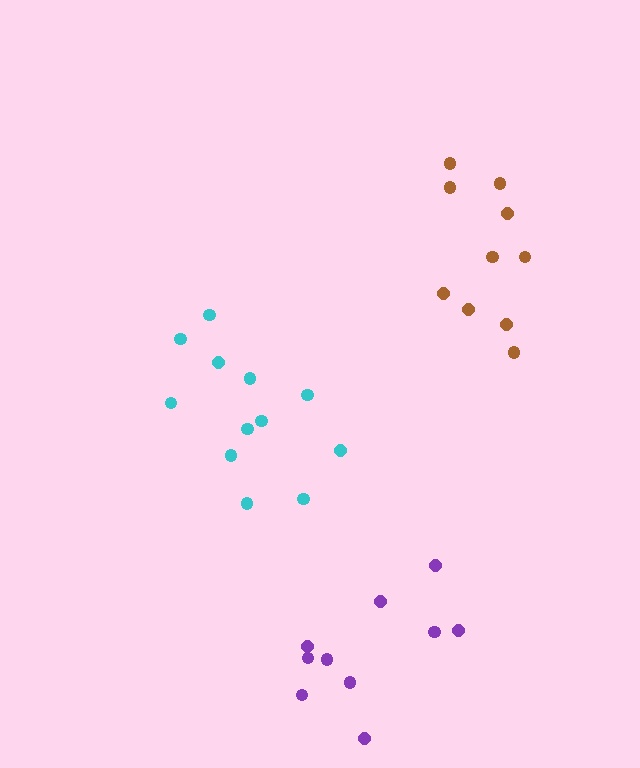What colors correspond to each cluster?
The clusters are colored: cyan, brown, purple.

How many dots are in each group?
Group 1: 12 dots, Group 2: 10 dots, Group 3: 10 dots (32 total).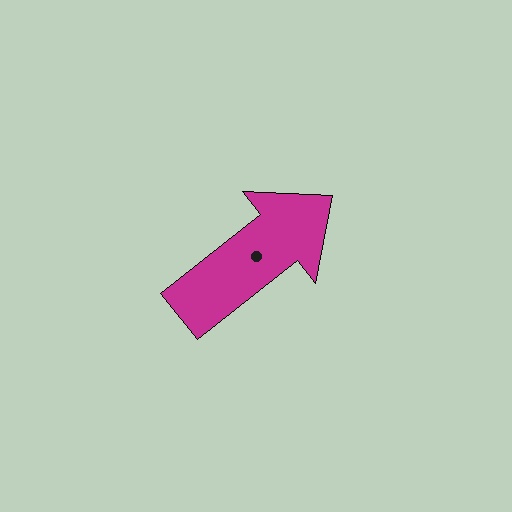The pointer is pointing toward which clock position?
Roughly 2 o'clock.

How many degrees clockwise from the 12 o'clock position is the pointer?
Approximately 52 degrees.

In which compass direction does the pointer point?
Northeast.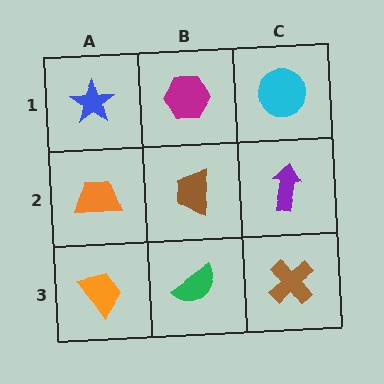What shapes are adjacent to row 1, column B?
A brown trapezoid (row 2, column B), a blue star (row 1, column A), a cyan circle (row 1, column C).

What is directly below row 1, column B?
A brown trapezoid.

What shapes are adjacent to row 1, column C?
A purple arrow (row 2, column C), a magenta hexagon (row 1, column B).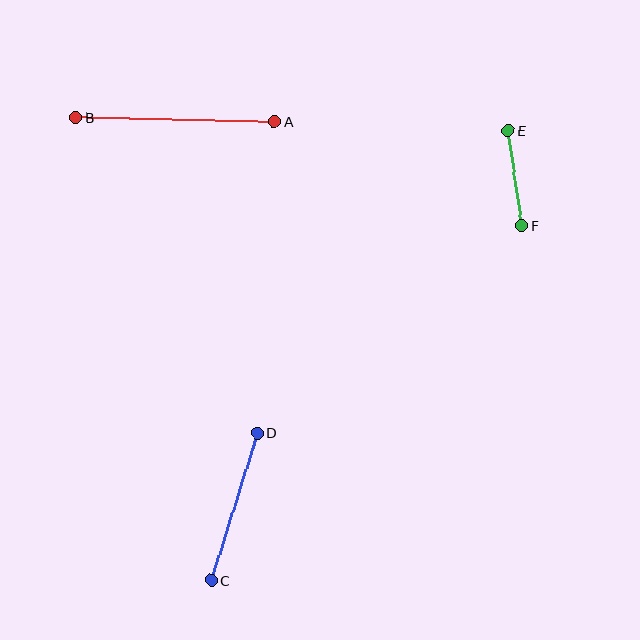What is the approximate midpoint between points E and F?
The midpoint is at approximately (515, 178) pixels.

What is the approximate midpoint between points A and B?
The midpoint is at approximately (175, 119) pixels.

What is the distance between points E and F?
The distance is approximately 96 pixels.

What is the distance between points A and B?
The distance is approximately 199 pixels.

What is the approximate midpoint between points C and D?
The midpoint is at approximately (234, 507) pixels.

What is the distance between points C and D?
The distance is approximately 155 pixels.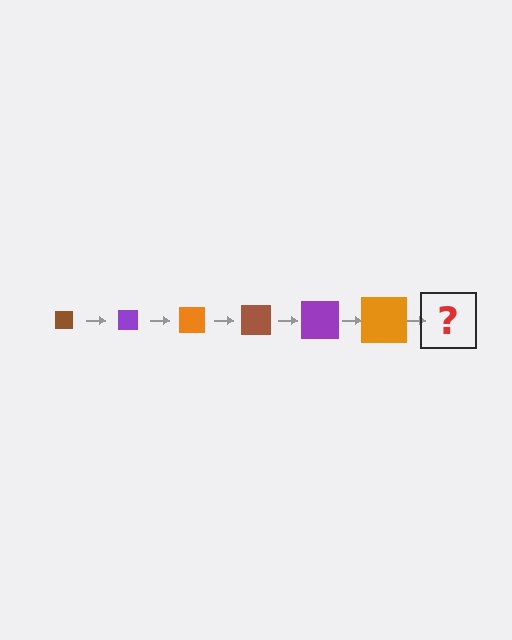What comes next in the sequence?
The next element should be a brown square, larger than the previous one.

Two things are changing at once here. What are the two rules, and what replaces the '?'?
The two rules are that the square grows larger each step and the color cycles through brown, purple, and orange. The '?' should be a brown square, larger than the previous one.